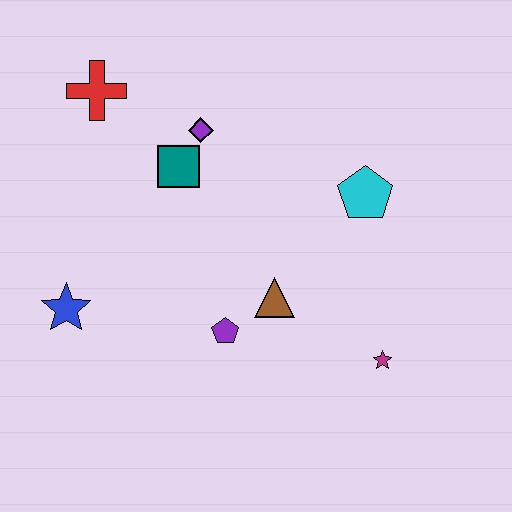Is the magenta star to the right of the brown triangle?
Yes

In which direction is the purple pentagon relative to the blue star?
The purple pentagon is to the right of the blue star.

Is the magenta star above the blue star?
No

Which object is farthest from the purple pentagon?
The red cross is farthest from the purple pentagon.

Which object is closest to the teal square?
The purple diamond is closest to the teal square.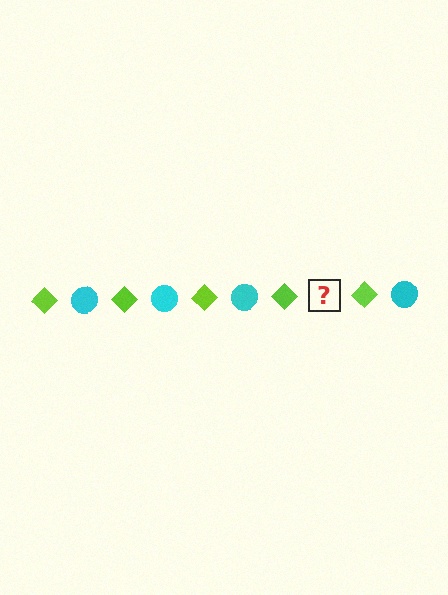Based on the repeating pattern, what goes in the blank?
The blank should be a cyan circle.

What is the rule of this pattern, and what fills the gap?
The rule is that the pattern alternates between lime diamond and cyan circle. The gap should be filled with a cyan circle.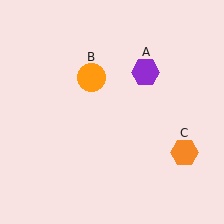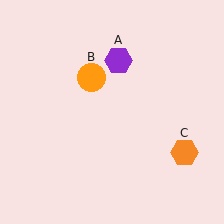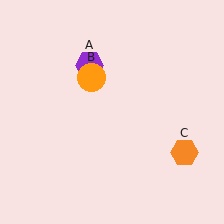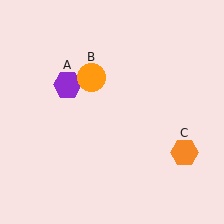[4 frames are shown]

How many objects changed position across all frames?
1 object changed position: purple hexagon (object A).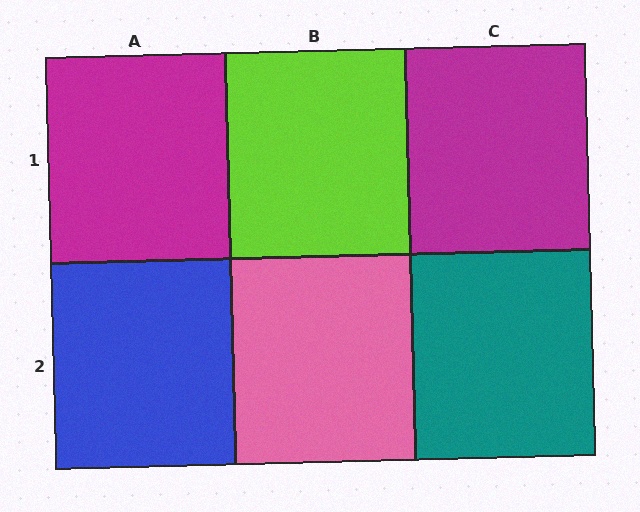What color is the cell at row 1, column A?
Magenta.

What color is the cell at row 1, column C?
Magenta.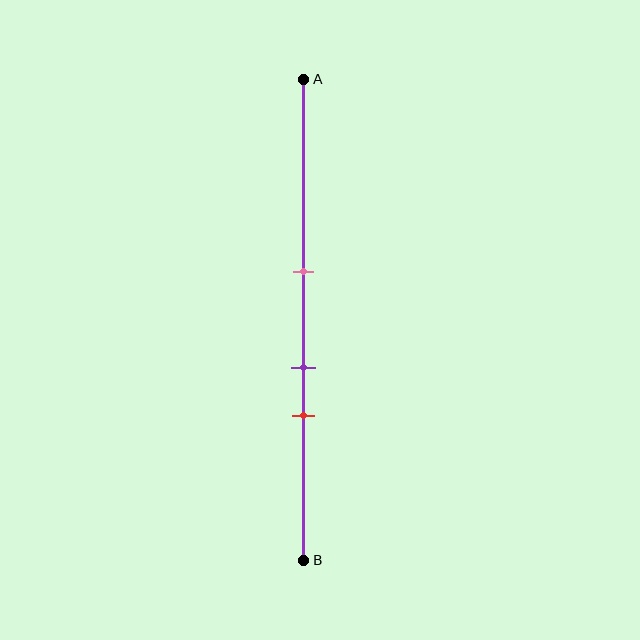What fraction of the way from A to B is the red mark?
The red mark is approximately 70% (0.7) of the way from A to B.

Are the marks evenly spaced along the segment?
Yes, the marks are approximately evenly spaced.